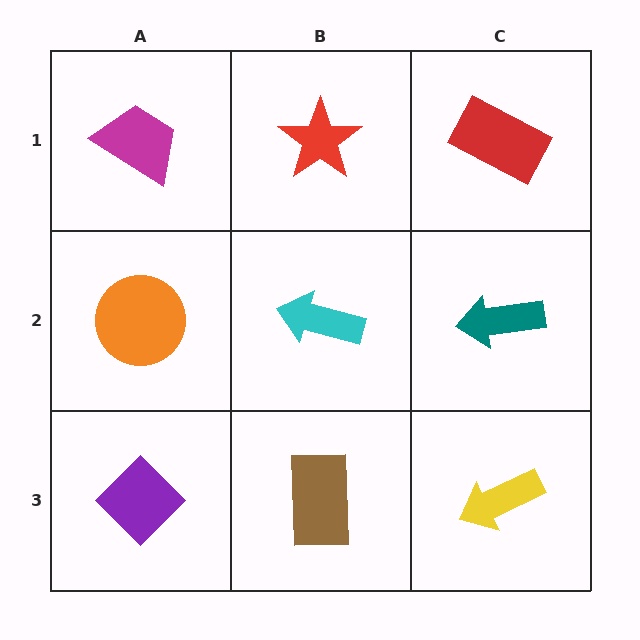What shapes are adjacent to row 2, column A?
A magenta trapezoid (row 1, column A), a purple diamond (row 3, column A), a cyan arrow (row 2, column B).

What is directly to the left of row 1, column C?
A red star.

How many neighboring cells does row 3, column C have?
2.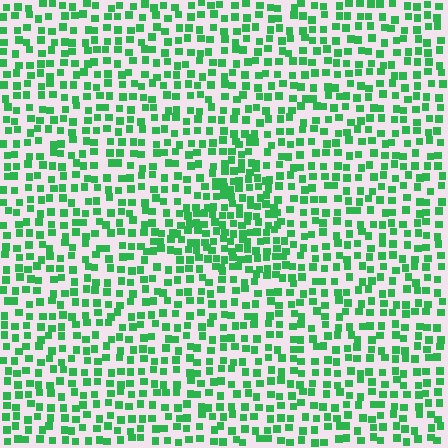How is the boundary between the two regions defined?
The boundary is defined by a change in element density (approximately 1.7x ratio). All elements are the same color, size, and shape.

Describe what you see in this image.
The image contains small green elements arranged at two different densities. A triangle-shaped region is visible where the elements are more densely packed than the surrounding area.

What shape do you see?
I see a triangle.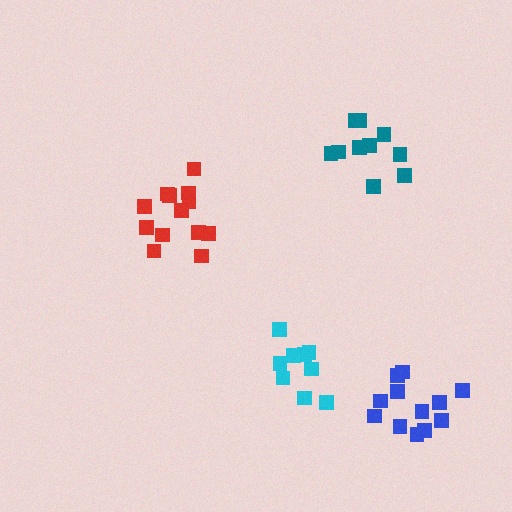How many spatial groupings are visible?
There are 4 spatial groupings.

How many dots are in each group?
Group 1: 12 dots, Group 2: 13 dots, Group 3: 9 dots, Group 4: 10 dots (44 total).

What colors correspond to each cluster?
The clusters are colored: blue, red, cyan, teal.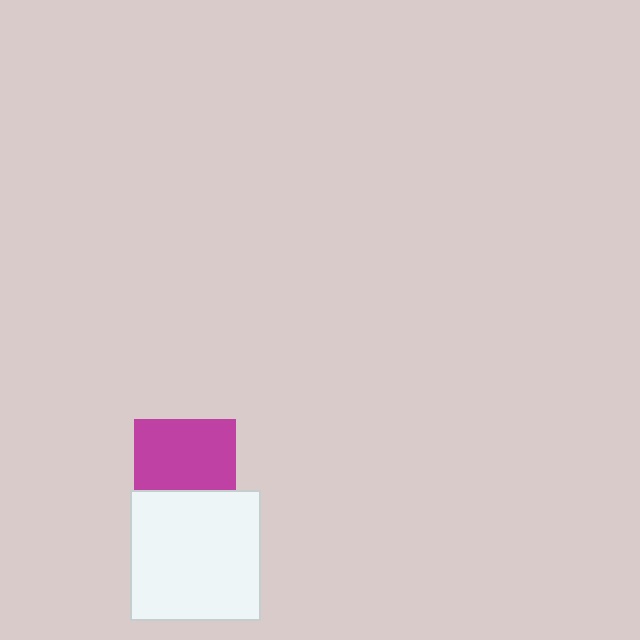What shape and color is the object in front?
The object in front is a white square.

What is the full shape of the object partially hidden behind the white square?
The partially hidden object is a magenta square.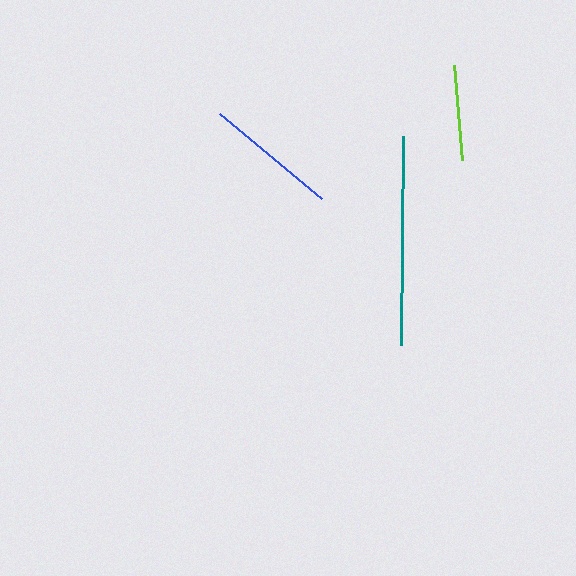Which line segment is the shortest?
The lime line is the shortest at approximately 96 pixels.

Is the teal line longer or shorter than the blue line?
The teal line is longer than the blue line.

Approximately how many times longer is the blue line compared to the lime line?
The blue line is approximately 1.4 times the length of the lime line.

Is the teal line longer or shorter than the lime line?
The teal line is longer than the lime line.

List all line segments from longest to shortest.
From longest to shortest: teal, blue, lime.